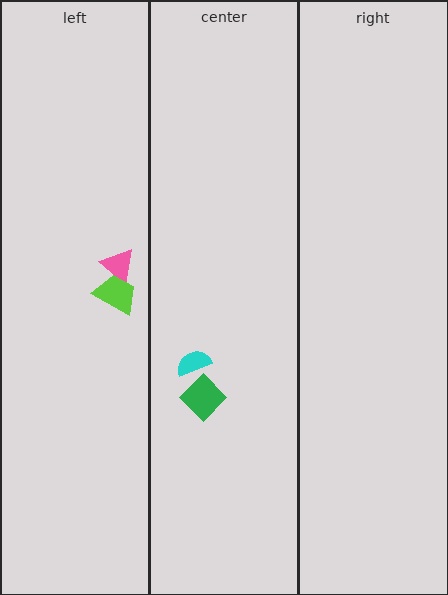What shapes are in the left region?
The pink triangle, the lime trapezoid.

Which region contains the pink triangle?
The left region.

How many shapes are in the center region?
2.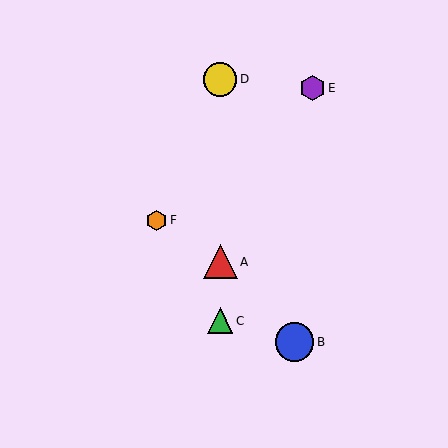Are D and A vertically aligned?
Yes, both are at x≈220.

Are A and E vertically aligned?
No, A is at x≈220 and E is at x≈312.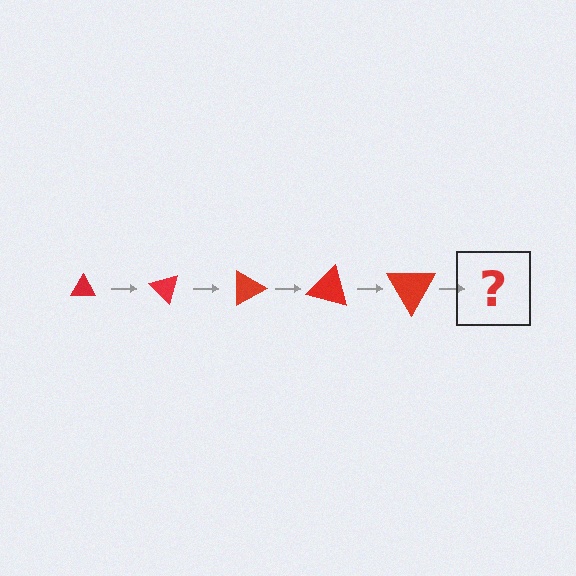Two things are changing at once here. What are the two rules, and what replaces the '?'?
The two rules are that the triangle grows larger each step and it rotates 45 degrees each step. The '?' should be a triangle, larger than the previous one and rotated 225 degrees from the start.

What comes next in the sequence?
The next element should be a triangle, larger than the previous one and rotated 225 degrees from the start.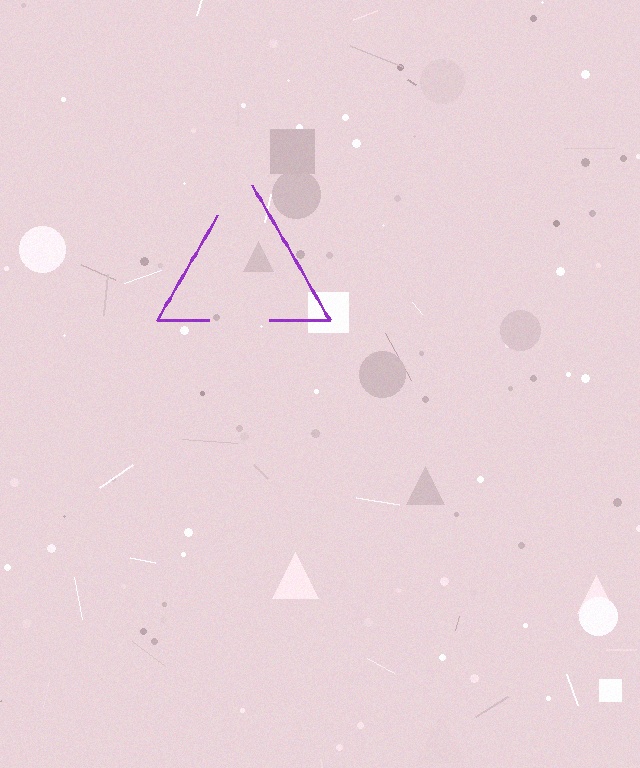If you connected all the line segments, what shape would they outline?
They would outline a triangle.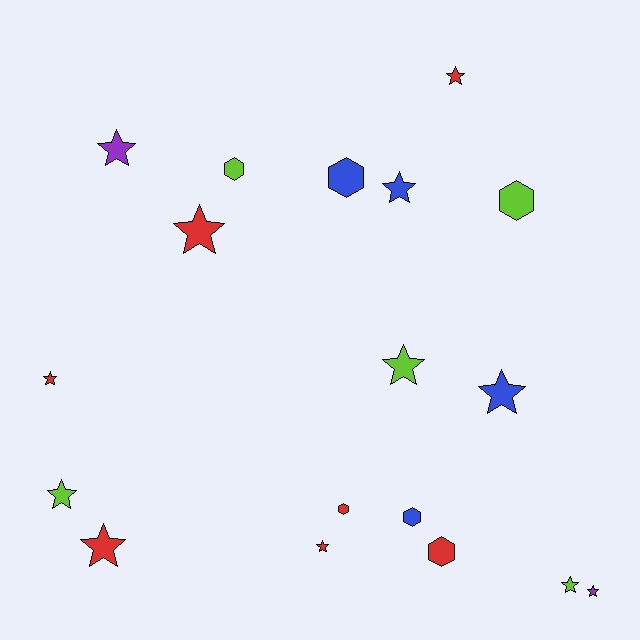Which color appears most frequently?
Red, with 7 objects.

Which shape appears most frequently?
Star, with 12 objects.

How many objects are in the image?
There are 18 objects.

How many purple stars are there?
There are 2 purple stars.